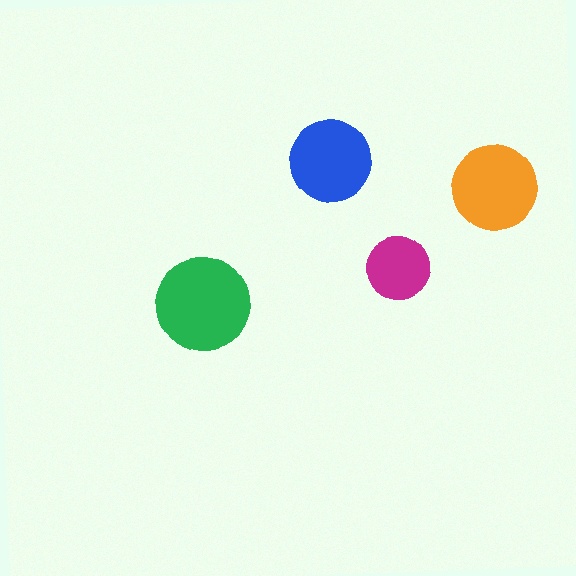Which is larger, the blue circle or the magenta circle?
The blue one.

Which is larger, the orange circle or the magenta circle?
The orange one.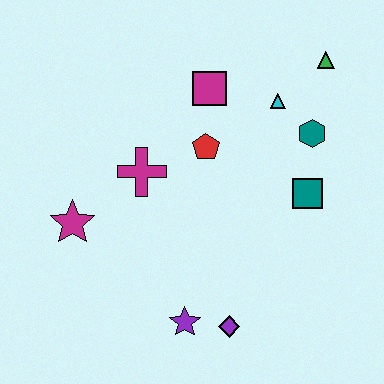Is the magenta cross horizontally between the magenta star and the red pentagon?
Yes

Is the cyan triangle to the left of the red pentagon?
No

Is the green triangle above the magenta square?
Yes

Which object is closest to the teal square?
The teal hexagon is closest to the teal square.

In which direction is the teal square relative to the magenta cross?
The teal square is to the right of the magenta cross.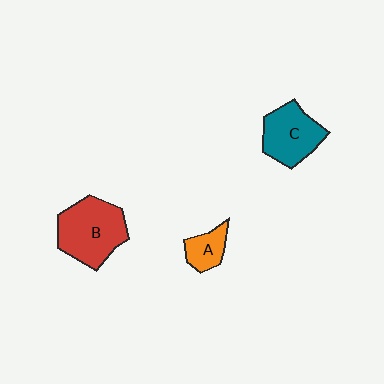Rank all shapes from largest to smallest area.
From largest to smallest: B (red), C (teal), A (orange).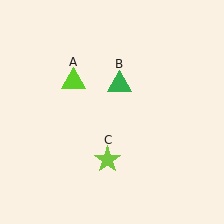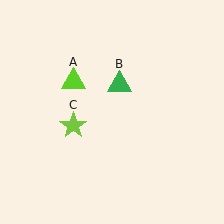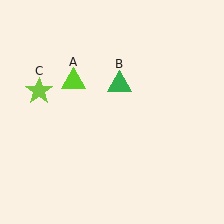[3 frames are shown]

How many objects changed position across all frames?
1 object changed position: lime star (object C).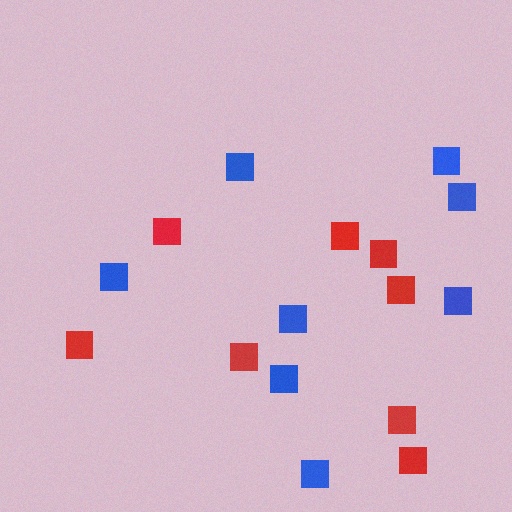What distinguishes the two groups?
There are 2 groups: one group of blue squares (8) and one group of red squares (8).